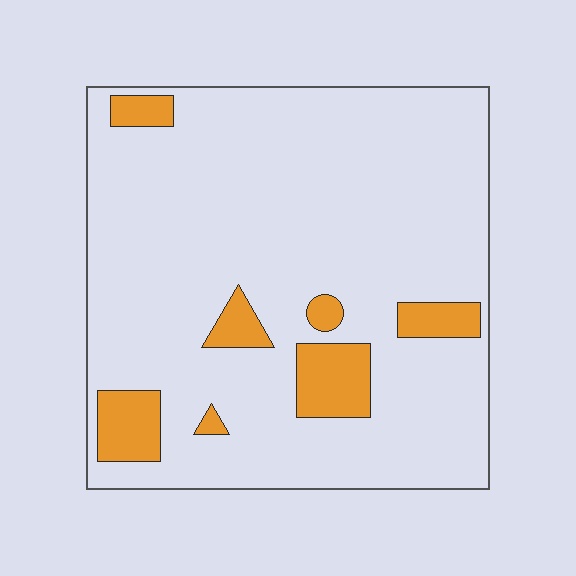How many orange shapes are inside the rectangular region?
7.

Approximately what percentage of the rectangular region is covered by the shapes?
Approximately 10%.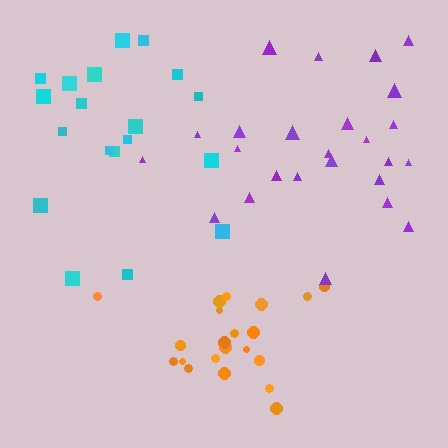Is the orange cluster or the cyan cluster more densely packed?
Orange.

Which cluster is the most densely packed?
Orange.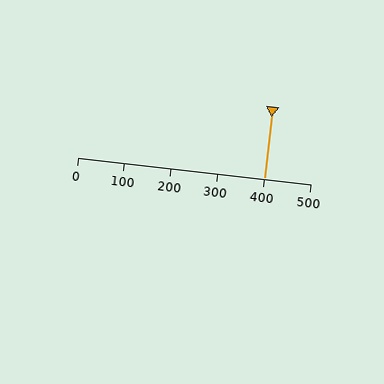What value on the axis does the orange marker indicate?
The marker indicates approximately 400.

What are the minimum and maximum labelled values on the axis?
The axis runs from 0 to 500.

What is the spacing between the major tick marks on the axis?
The major ticks are spaced 100 apart.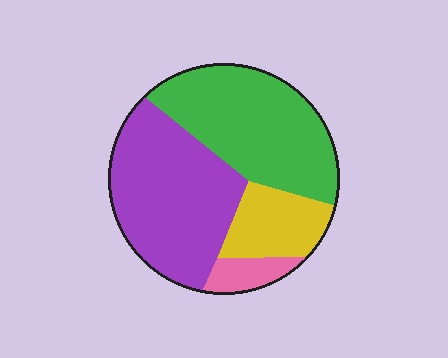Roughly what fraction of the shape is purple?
Purple takes up about two fifths (2/5) of the shape.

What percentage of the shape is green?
Green covers roughly 40% of the shape.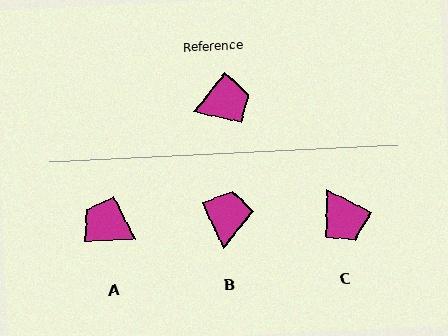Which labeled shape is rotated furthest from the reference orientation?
A, about 130 degrees away.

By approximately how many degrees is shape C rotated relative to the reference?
Approximately 78 degrees clockwise.